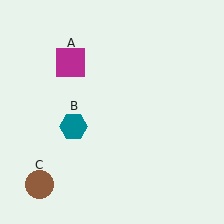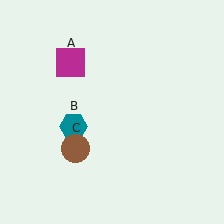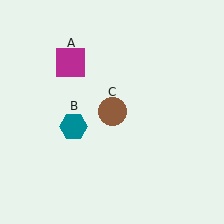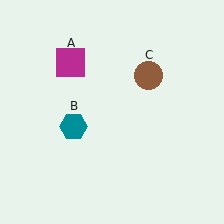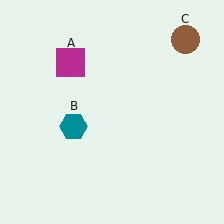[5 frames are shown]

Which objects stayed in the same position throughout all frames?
Magenta square (object A) and teal hexagon (object B) remained stationary.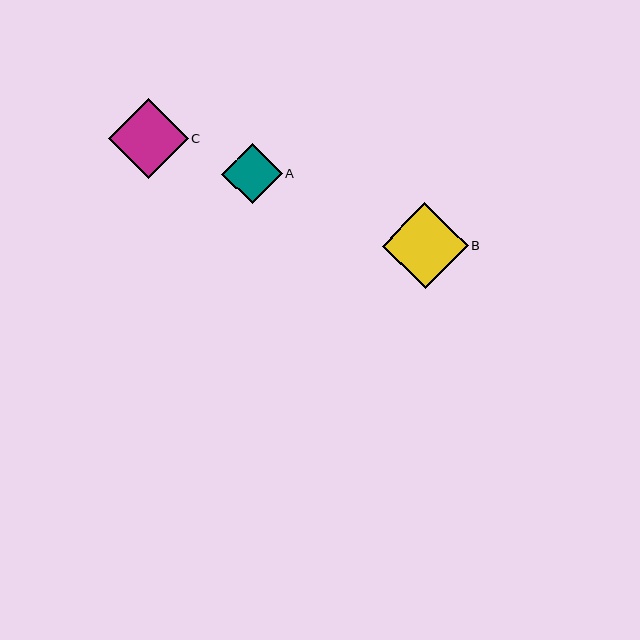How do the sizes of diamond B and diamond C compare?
Diamond B and diamond C are approximately the same size.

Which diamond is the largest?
Diamond B is the largest with a size of approximately 86 pixels.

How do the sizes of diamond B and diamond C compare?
Diamond B and diamond C are approximately the same size.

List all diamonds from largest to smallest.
From largest to smallest: B, C, A.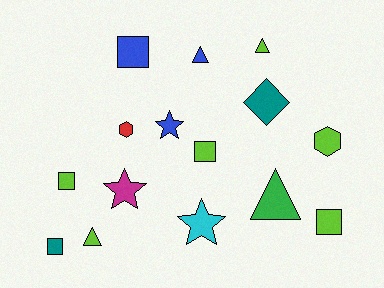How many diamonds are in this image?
There is 1 diamond.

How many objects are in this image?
There are 15 objects.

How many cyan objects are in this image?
There is 1 cyan object.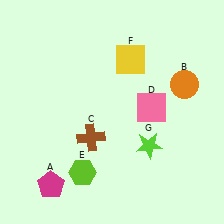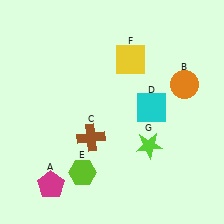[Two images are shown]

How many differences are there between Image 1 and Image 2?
There is 1 difference between the two images.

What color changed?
The square (D) changed from pink in Image 1 to cyan in Image 2.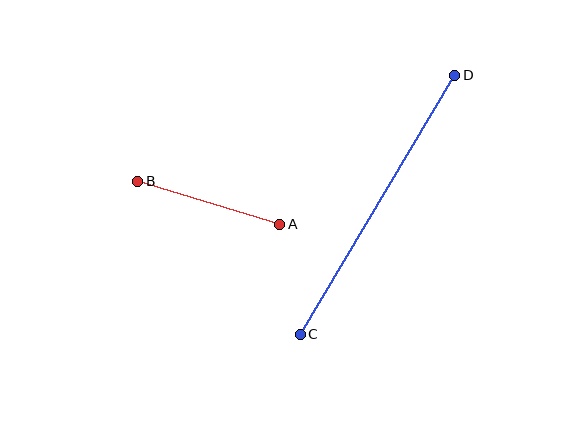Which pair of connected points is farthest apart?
Points C and D are farthest apart.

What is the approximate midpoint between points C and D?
The midpoint is at approximately (378, 205) pixels.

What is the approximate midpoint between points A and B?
The midpoint is at approximately (209, 203) pixels.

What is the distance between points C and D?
The distance is approximately 301 pixels.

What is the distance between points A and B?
The distance is approximately 148 pixels.